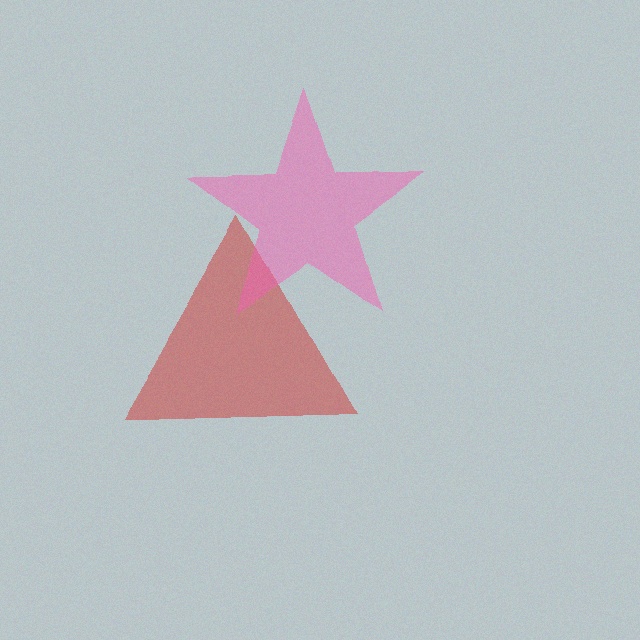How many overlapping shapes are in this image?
There are 2 overlapping shapes in the image.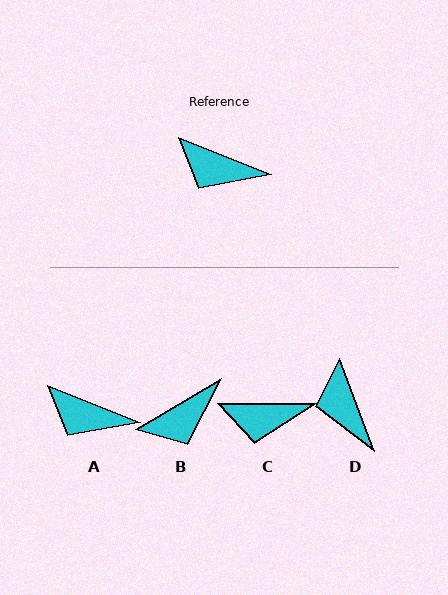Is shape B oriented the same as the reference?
No, it is off by about 53 degrees.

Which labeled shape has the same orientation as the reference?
A.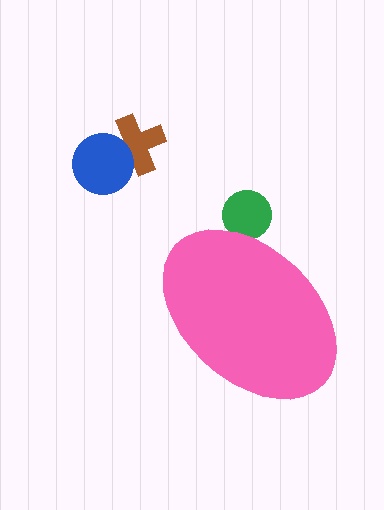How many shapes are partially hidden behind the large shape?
1 shape is partially hidden.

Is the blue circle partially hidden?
No, the blue circle is fully visible.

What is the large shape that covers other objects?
A pink ellipse.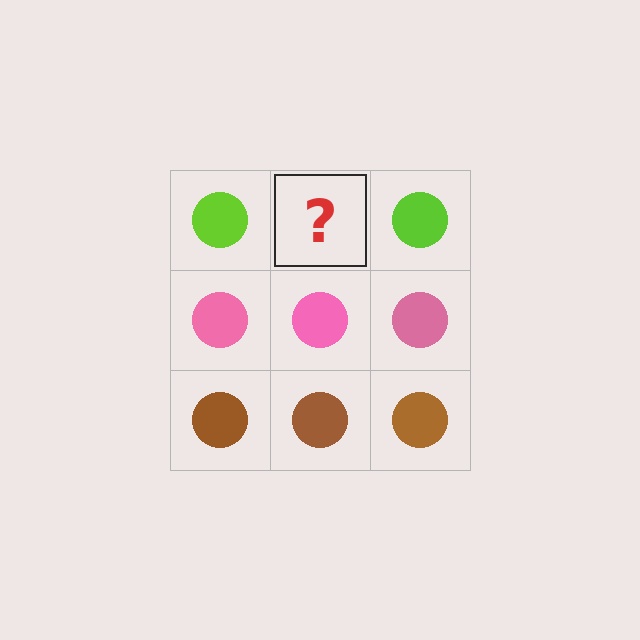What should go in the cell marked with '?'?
The missing cell should contain a lime circle.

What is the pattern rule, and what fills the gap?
The rule is that each row has a consistent color. The gap should be filled with a lime circle.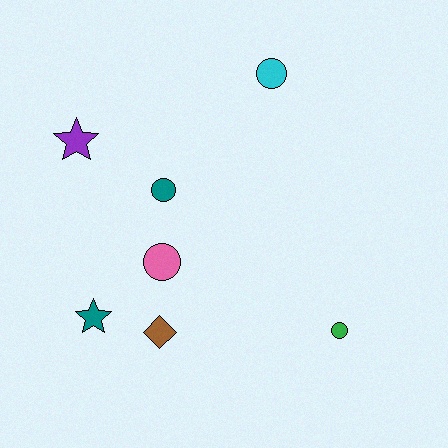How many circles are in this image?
There are 4 circles.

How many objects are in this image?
There are 7 objects.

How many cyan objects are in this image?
There is 1 cyan object.